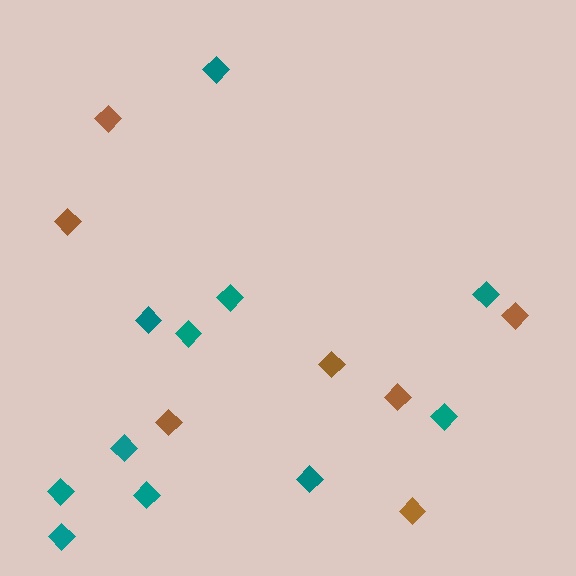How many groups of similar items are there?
There are 2 groups: one group of brown diamonds (7) and one group of teal diamonds (11).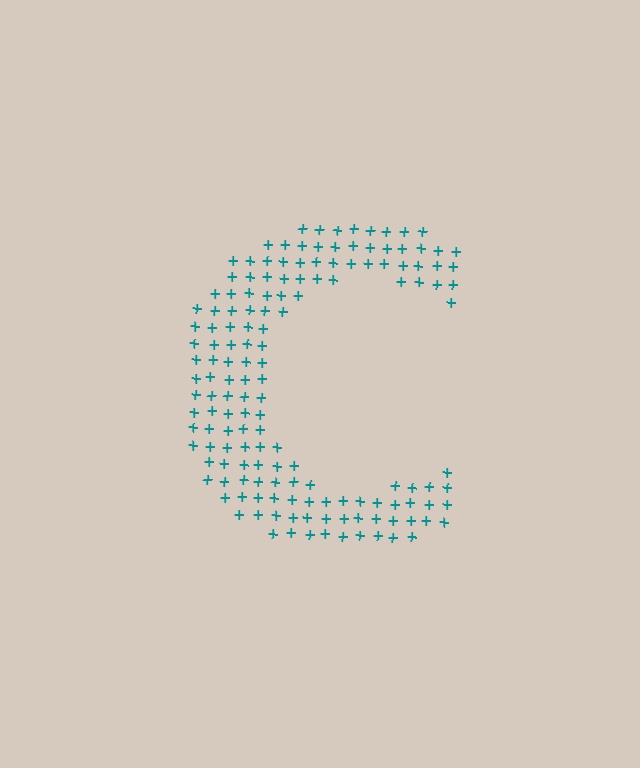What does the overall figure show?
The overall figure shows the letter C.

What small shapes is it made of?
It is made of small plus signs.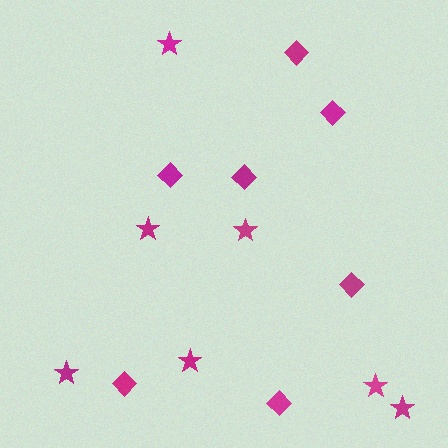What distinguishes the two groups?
There are 2 groups: one group of diamonds (7) and one group of stars (7).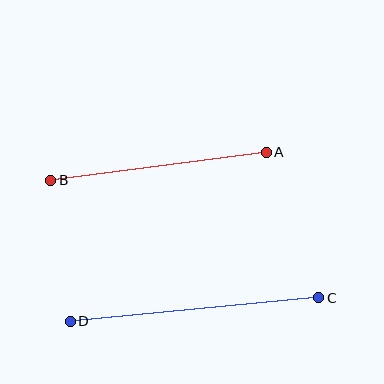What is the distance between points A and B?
The distance is approximately 217 pixels.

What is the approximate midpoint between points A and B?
The midpoint is at approximately (159, 166) pixels.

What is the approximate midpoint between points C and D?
The midpoint is at approximately (194, 310) pixels.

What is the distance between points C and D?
The distance is approximately 249 pixels.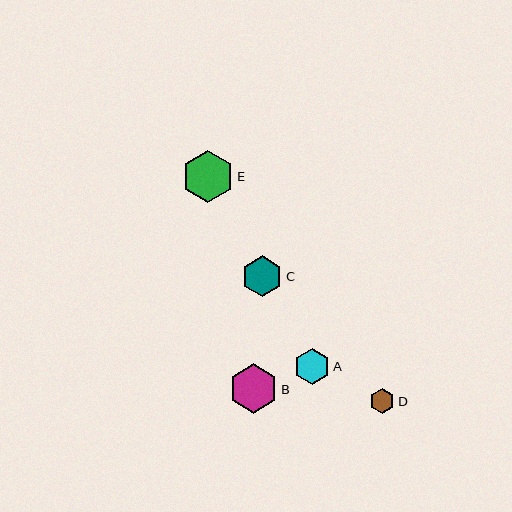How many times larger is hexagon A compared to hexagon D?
Hexagon A is approximately 1.5 times the size of hexagon D.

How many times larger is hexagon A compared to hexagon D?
Hexagon A is approximately 1.5 times the size of hexagon D.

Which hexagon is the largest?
Hexagon E is the largest with a size of approximately 52 pixels.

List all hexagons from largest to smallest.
From largest to smallest: E, B, C, A, D.